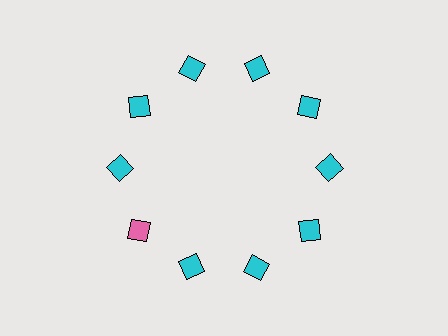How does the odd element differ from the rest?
It has a different color: pink instead of cyan.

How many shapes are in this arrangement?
There are 10 shapes arranged in a ring pattern.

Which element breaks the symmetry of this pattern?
The pink square at roughly the 8 o'clock position breaks the symmetry. All other shapes are cyan squares.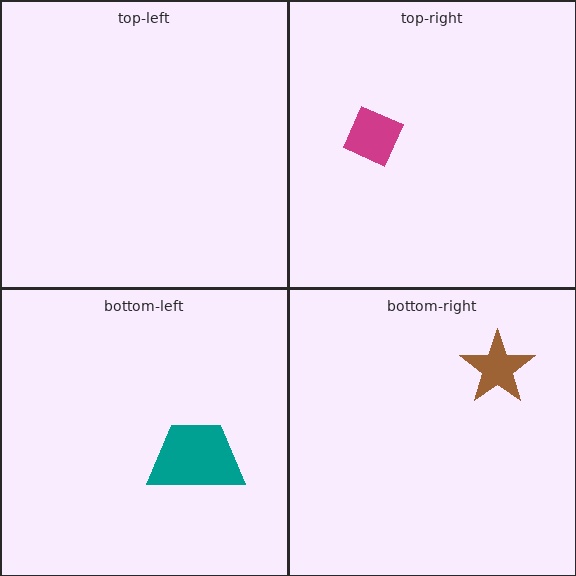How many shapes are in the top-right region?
1.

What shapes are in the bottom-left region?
The teal trapezoid.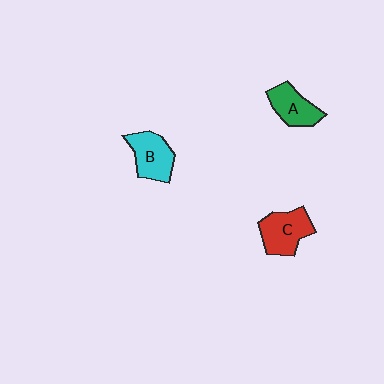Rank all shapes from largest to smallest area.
From largest to smallest: C (red), B (cyan), A (green).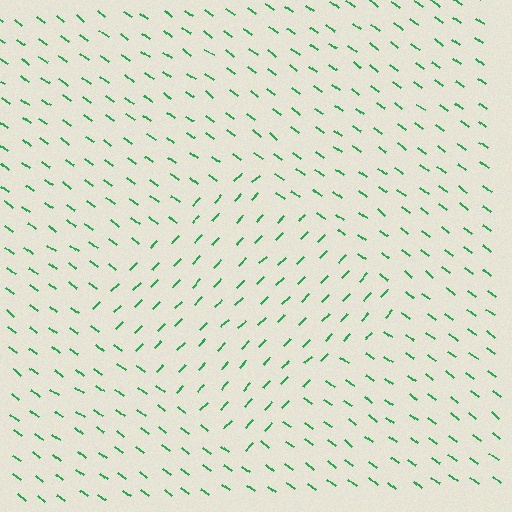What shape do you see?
I see a diamond.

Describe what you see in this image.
The image is filled with small green line segments. A diamond region in the image has lines oriented differently from the surrounding lines, creating a visible texture boundary.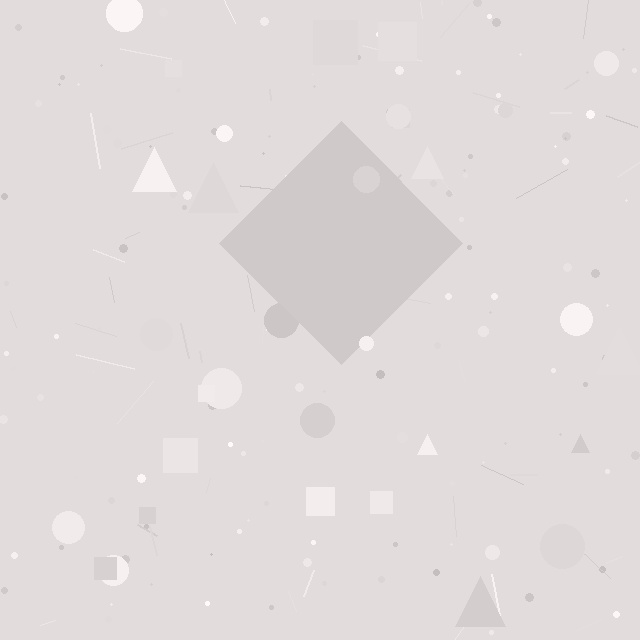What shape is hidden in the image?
A diamond is hidden in the image.